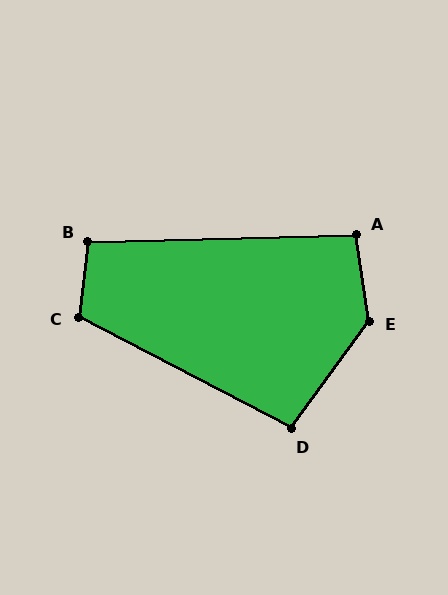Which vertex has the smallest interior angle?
A, at approximately 97 degrees.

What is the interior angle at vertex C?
Approximately 110 degrees (obtuse).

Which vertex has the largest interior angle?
E, at approximately 136 degrees.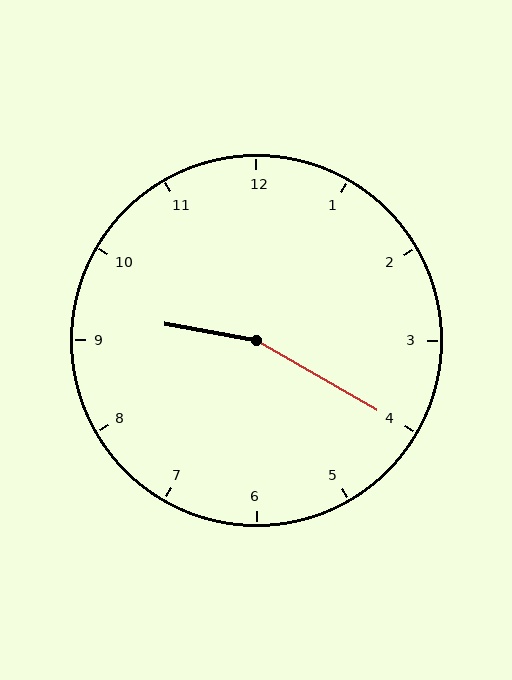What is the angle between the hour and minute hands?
Approximately 160 degrees.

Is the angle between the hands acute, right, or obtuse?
It is obtuse.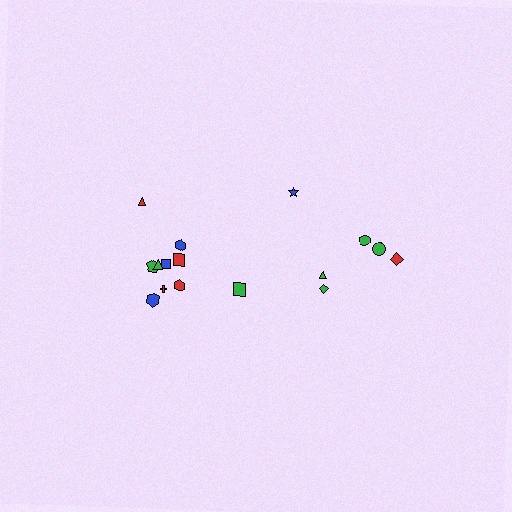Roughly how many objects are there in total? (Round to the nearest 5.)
Roughly 15 objects in total.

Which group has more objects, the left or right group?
The left group.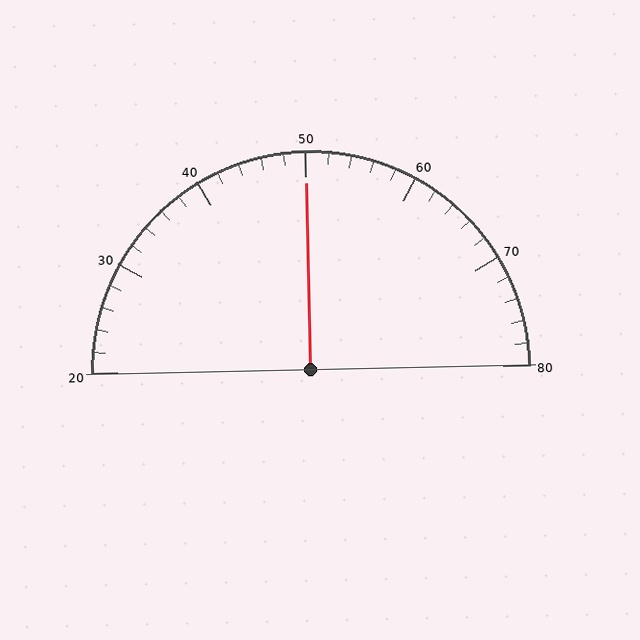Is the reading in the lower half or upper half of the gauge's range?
The reading is in the upper half of the range (20 to 80).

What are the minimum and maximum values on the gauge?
The gauge ranges from 20 to 80.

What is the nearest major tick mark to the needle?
The nearest major tick mark is 50.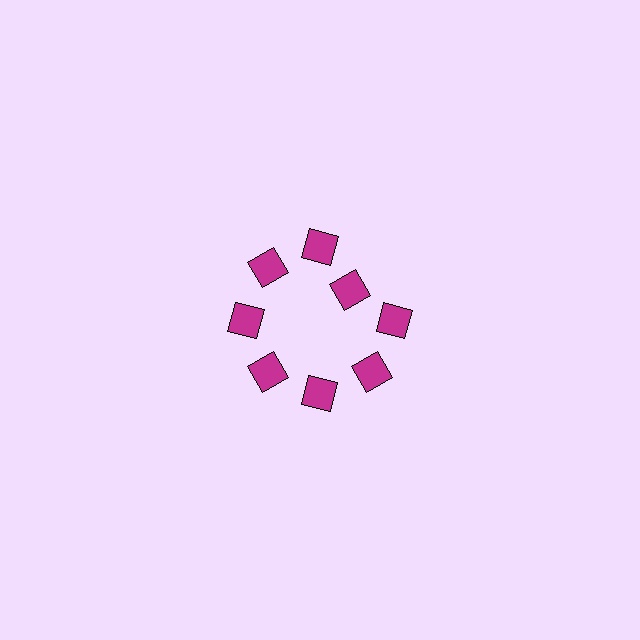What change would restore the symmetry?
The symmetry would be restored by moving it outward, back onto the ring so that all 8 diamonds sit at equal angles and equal distance from the center.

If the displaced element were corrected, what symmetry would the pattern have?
It would have 8-fold rotational symmetry — the pattern would map onto itself every 45 degrees.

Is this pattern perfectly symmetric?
No. The 8 magenta diamonds are arranged in a ring, but one element near the 2 o'clock position is pulled inward toward the center, breaking the 8-fold rotational symmetry.